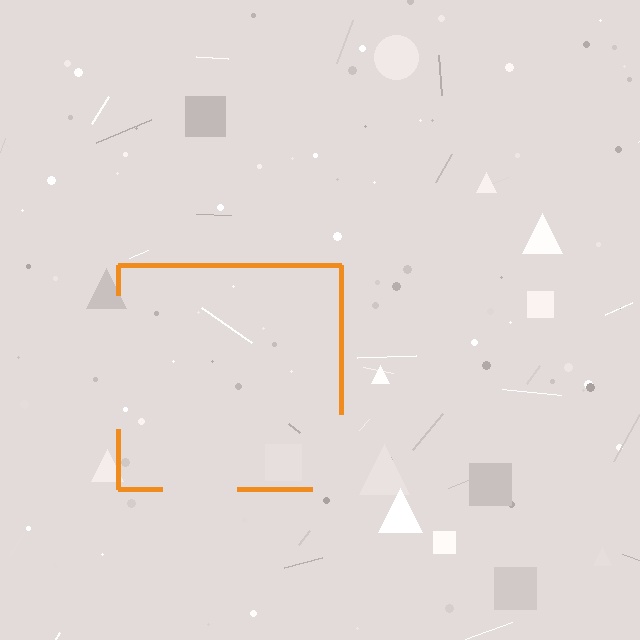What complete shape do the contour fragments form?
The contour fragments form a square.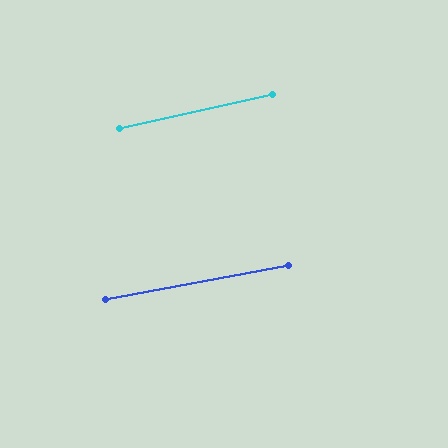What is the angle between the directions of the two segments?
Approximately 2 degrees.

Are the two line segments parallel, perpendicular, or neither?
Parallel — their directions differ by only 1.8°.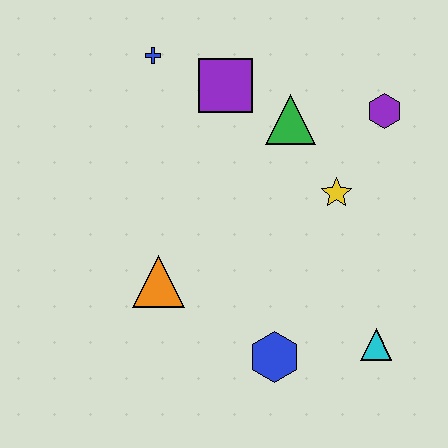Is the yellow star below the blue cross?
Yes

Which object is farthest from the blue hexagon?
The blue cross is farthest from the blue hexagon.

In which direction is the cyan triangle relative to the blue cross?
The cyan triangle is below the blue cross.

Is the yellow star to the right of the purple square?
Yes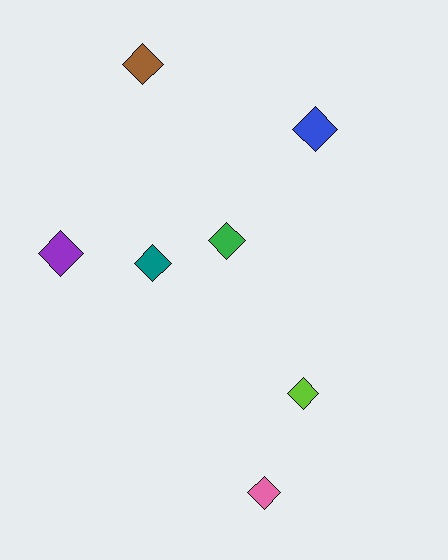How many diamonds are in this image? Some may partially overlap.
There are 7 diamonds.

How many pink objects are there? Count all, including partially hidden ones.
There is 1 pink object.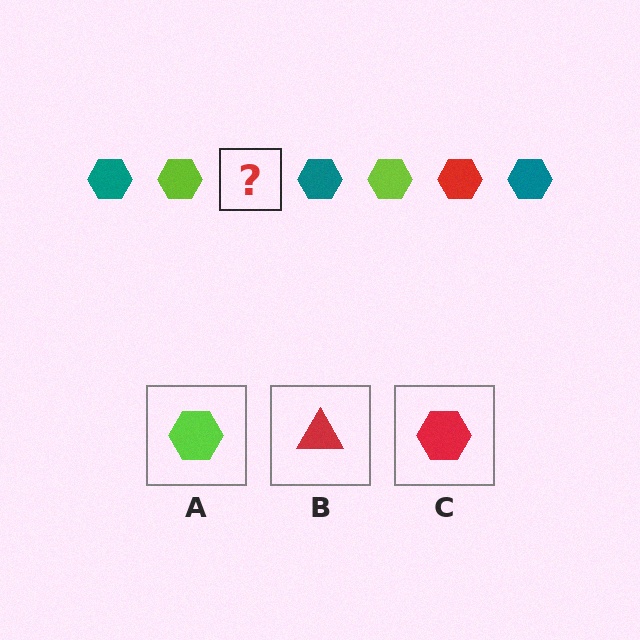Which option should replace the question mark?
Option C.